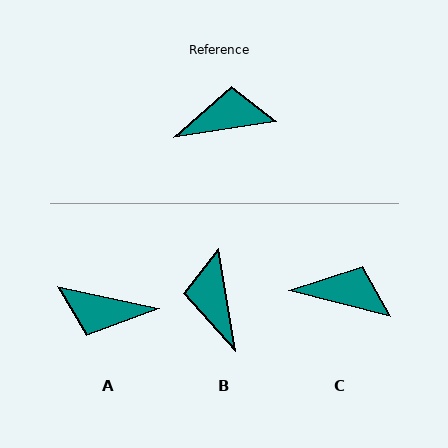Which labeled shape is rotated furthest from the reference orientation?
A, about 159 degrees away.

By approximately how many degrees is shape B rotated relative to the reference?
Approximately 91 degrees counter-clockwise.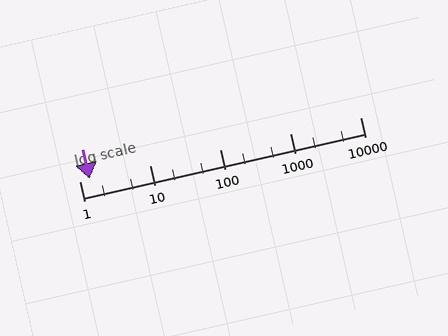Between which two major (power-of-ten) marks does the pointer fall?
The pointer is between 1 and 10.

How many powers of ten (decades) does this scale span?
The scale spans 4 decades, from 1 to 10000.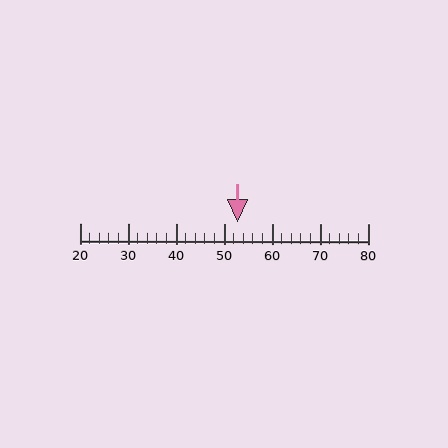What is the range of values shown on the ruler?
The ruler shows values from 20 to 80.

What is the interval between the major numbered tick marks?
The major tick marks are spaced 10 units apart.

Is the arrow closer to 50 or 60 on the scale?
The arrow is closer to 50.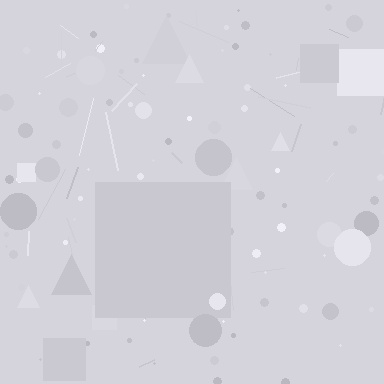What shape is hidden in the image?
A square is hidden in the image.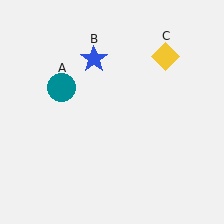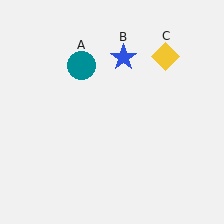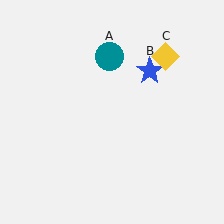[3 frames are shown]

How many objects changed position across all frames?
2 objects changed position: teal circle (object A), blue star (object B).